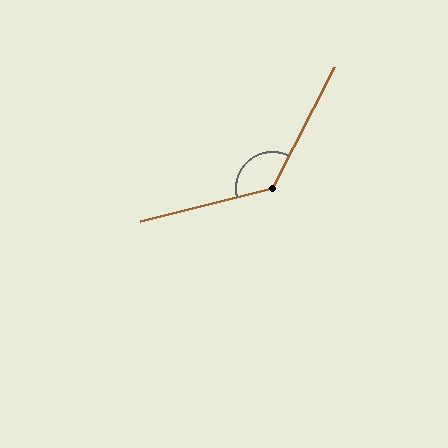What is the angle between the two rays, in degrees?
Approximately 131 degrees.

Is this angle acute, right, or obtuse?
It is obtuse.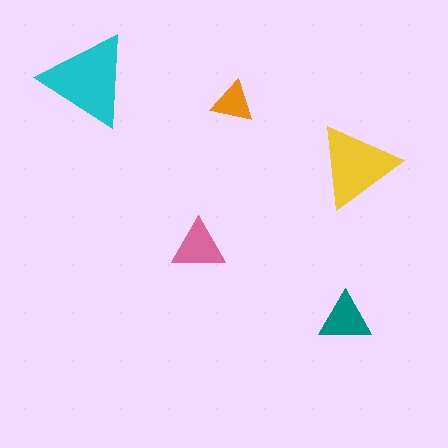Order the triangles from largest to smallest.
the cyan one, the yellow one, the pink one, the teal one, the orange one.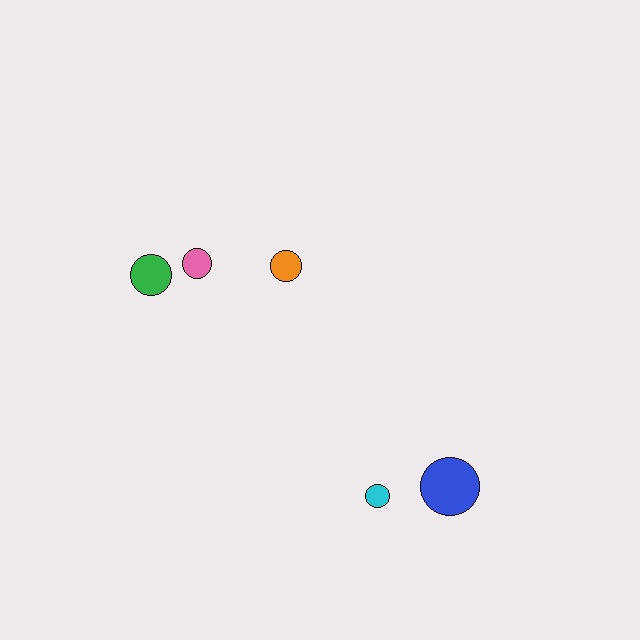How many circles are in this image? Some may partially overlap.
There are 5 circles.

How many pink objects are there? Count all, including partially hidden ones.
There is 1 pink object.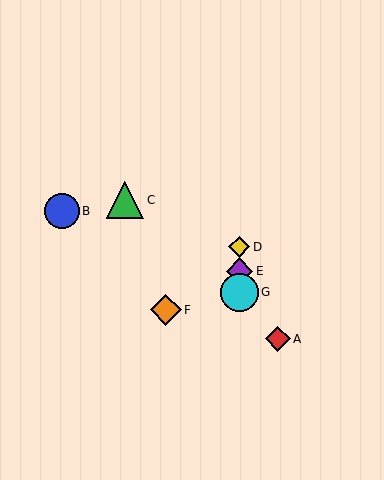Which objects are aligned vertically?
Objects D, E, G are aligned vertically.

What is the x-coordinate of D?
Object D is at x≈239.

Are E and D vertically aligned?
Yes, both are at x≈239.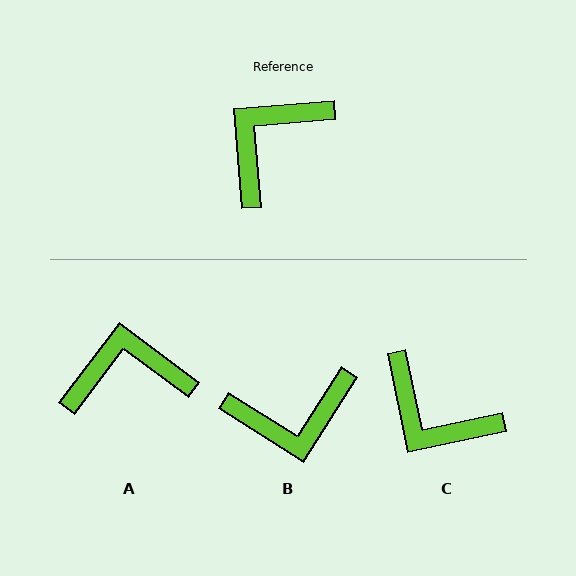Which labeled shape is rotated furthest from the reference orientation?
B, about 143 degrees away.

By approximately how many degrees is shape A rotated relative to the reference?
Approximately 42 degrees clockwise.